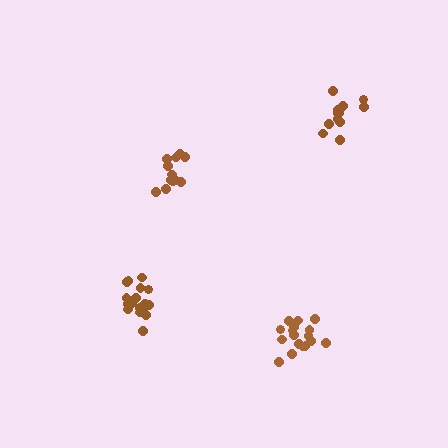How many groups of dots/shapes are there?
There are 4 groups.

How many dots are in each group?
Group 1: 17 dots, Group 2: 12 dots, Group 3: 18 dots, Group 4: 12 dots (59 total).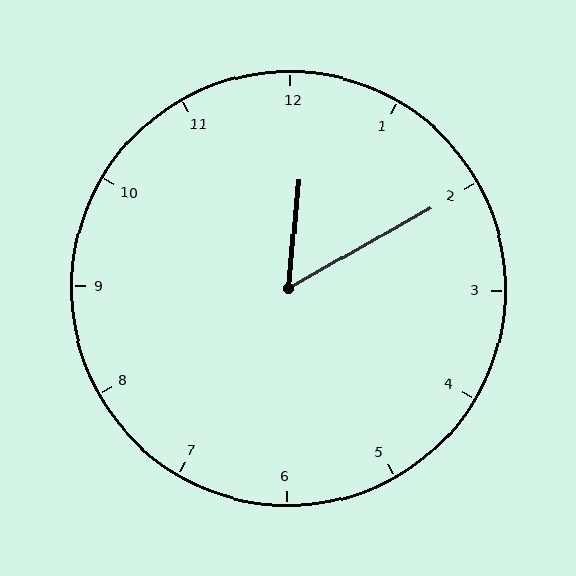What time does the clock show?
12:10.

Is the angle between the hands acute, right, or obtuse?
It is acute.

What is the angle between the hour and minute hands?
Approximately 55 degrees.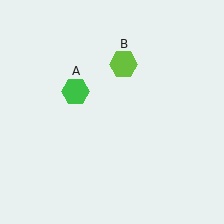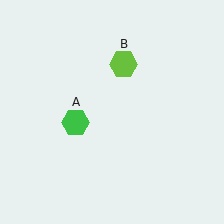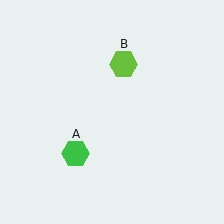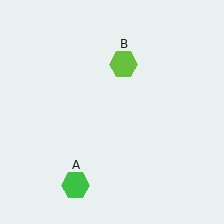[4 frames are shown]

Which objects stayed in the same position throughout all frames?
Lime hexagon (object B) remained stationary.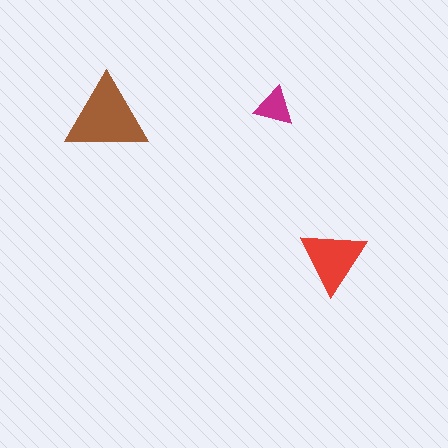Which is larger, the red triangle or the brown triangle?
The brown one.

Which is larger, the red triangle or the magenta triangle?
The red one.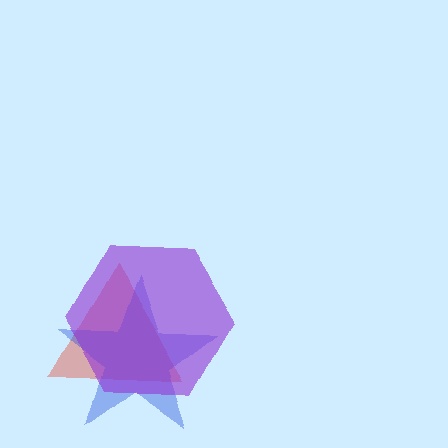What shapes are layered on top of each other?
The layered shapes are: a red triangle, a blue star, a purple hexagon.